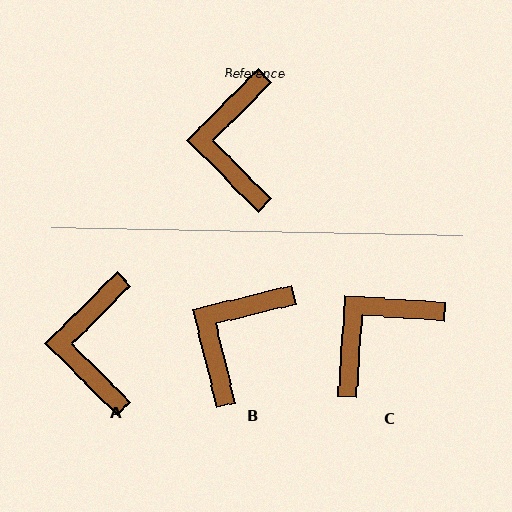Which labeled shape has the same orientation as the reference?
A.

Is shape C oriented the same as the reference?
No, it is off by about 49 degrees.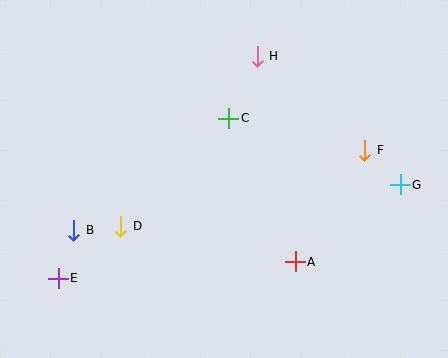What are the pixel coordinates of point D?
Point D is at (121, 226).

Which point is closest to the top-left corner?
Point B is closest to the top-left corner.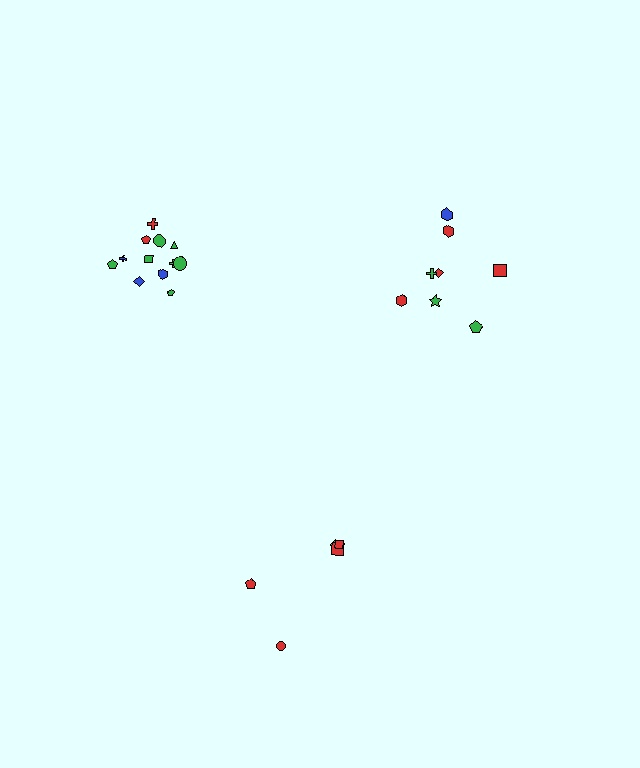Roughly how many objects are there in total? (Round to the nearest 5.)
Roughly 25 objects in total.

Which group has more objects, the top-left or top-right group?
The top-left group.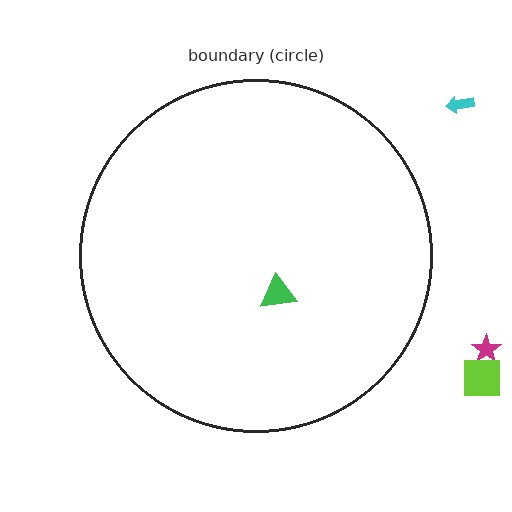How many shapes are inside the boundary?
1 inside, 3 outside.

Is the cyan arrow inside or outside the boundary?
Outside.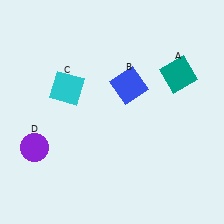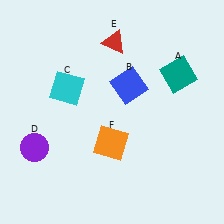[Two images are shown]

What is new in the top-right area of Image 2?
A red triangle (E) was added in the top-right area of Image 2.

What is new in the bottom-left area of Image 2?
An orange square (F) was added in the bottom-left area of Image 2.